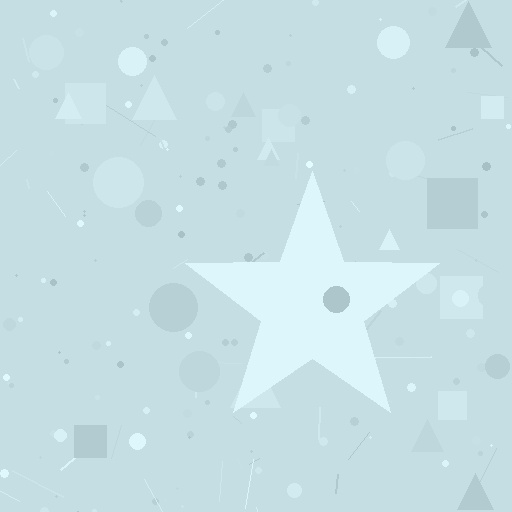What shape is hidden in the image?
A star is hidden in the image.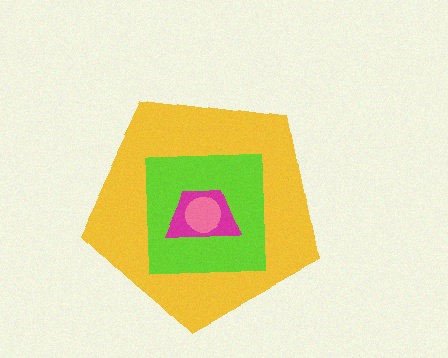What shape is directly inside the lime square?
The magenta trapezoid.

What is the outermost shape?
The yellow pentagon.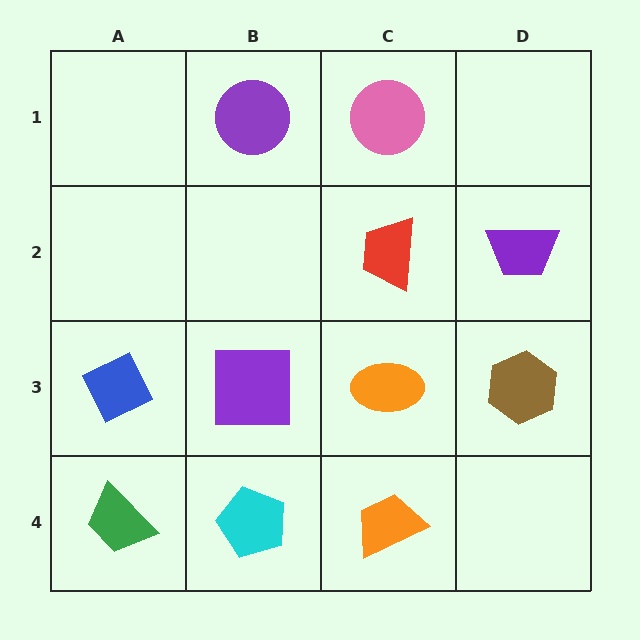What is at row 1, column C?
A pink circle.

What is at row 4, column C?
An orange trapezoid.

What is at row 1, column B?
A purple circle.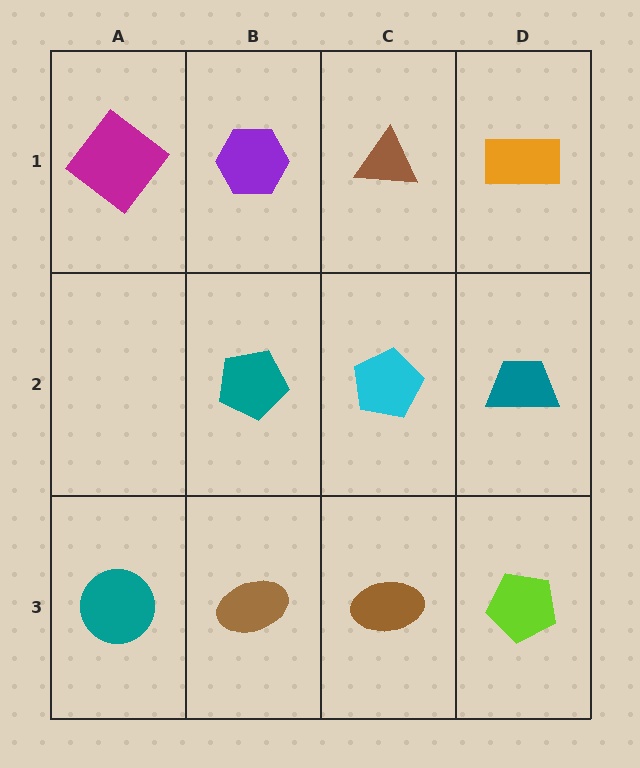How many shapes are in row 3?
4 shapes.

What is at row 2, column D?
A teal trapezoid.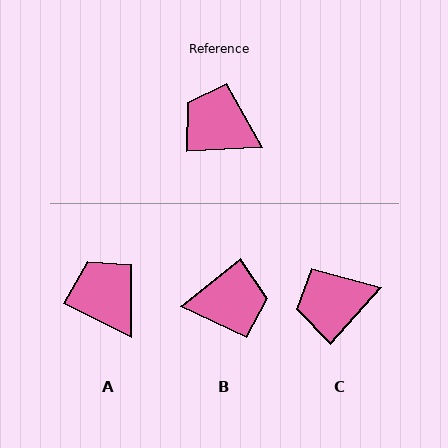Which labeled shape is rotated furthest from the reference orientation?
B, about 144 degrees away.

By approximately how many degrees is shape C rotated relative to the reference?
Approximately 45 degrees counter-clockwise.